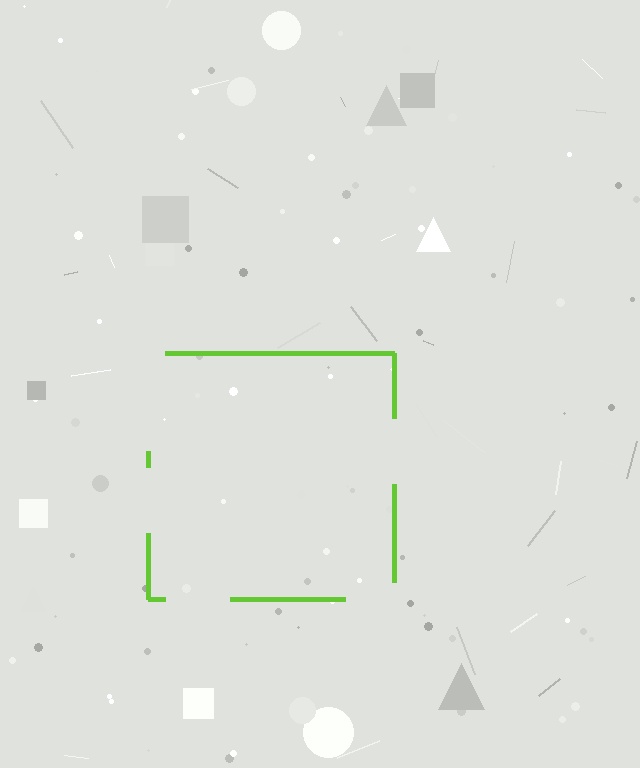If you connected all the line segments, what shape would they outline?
They would outline a square.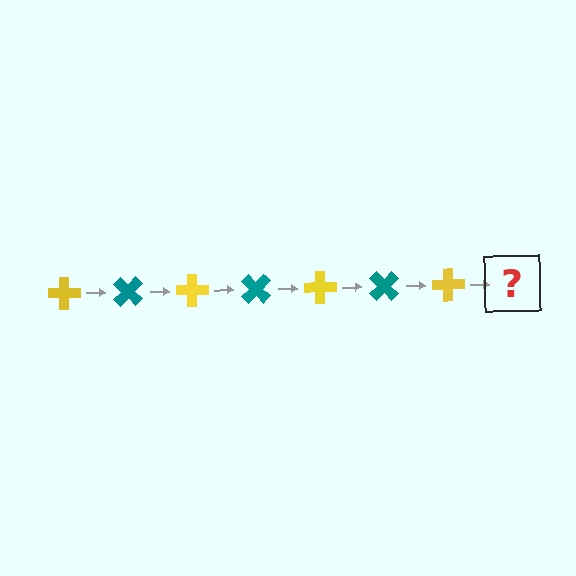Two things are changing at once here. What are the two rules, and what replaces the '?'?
The two rules are that it rotates 45 degrees each step and the color cycles through yellow and teal. The '?' should be a teal cross, rotated 315 degrees from the start.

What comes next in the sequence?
The next element should be a teal cross, rotated 315 degrees from the start.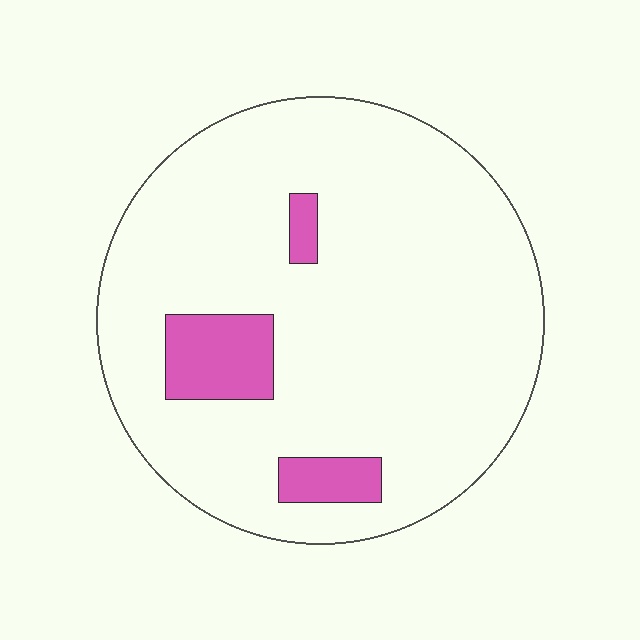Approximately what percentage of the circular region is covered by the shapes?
Approximately 10%.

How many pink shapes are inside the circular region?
3.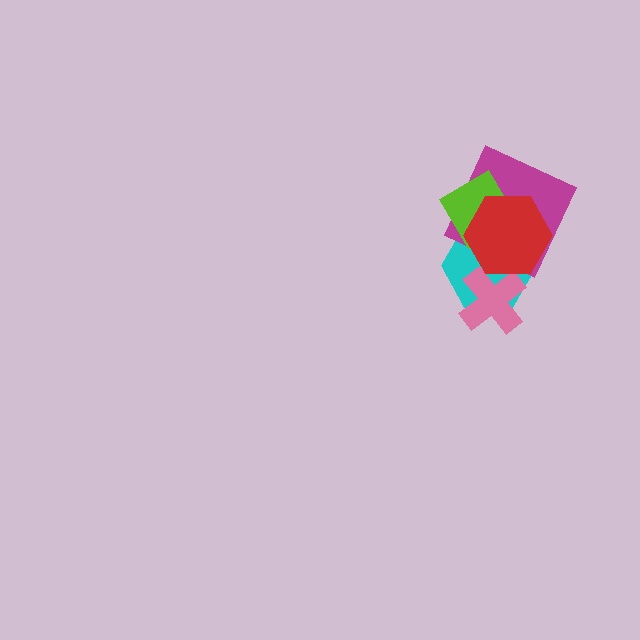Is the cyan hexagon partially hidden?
Yes, it is partially covered by another shape.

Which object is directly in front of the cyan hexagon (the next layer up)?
The pink cross is directly in front of the cyan hexagon.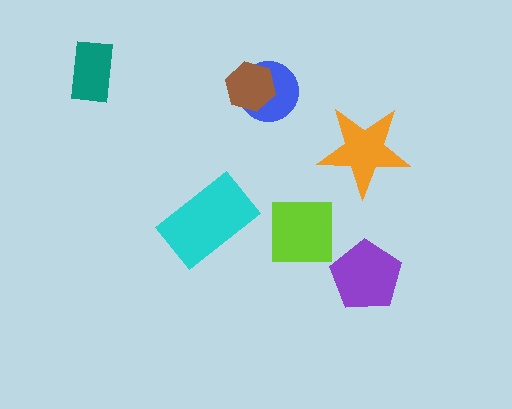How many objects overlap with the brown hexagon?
1 object overlaps with the brown hexagon.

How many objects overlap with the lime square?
0 objects overlap with the lime square.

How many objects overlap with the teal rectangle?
0 objects overlap with the teal rectangle.